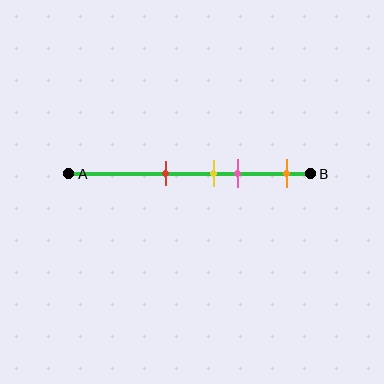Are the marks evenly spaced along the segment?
No, the marks are not evenly spaced.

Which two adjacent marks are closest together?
The yellow and pink marks are the closest adjacent pair.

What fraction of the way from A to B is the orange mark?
The orange mark is approximately 90% (0.9) of the way from A to B.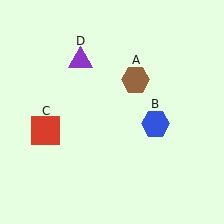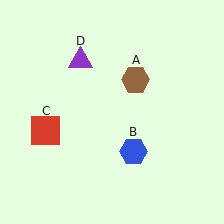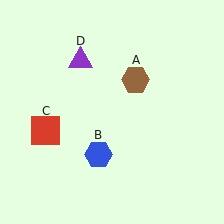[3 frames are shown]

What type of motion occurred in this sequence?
The blue hexagon (object B) rotated clockwise around the center of the scene.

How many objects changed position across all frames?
1 object changed position: blue hexagon (object B).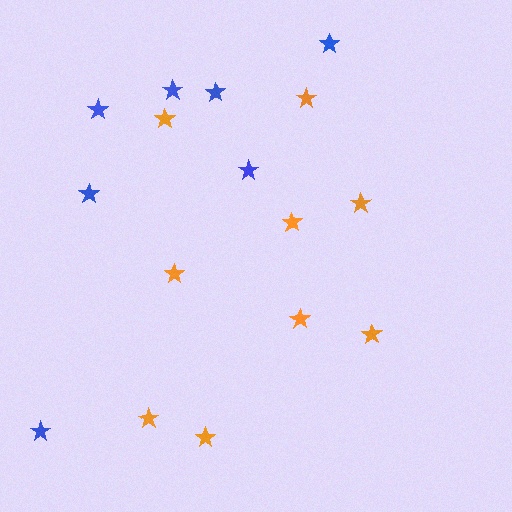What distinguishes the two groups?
There are 2 groups: one group of orange stars (9) and one group of blue stars (7).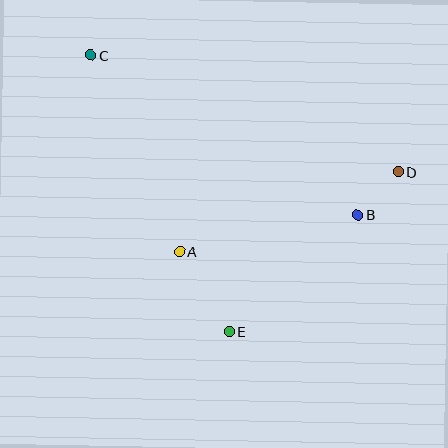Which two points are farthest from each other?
Points C and D are farthest from each other.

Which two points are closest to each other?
Points B and D are closest to each other.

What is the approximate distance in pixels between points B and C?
The distance between B and C is approximately 311 pixels.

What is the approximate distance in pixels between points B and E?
The distance between B and E is approximately 174 pixels.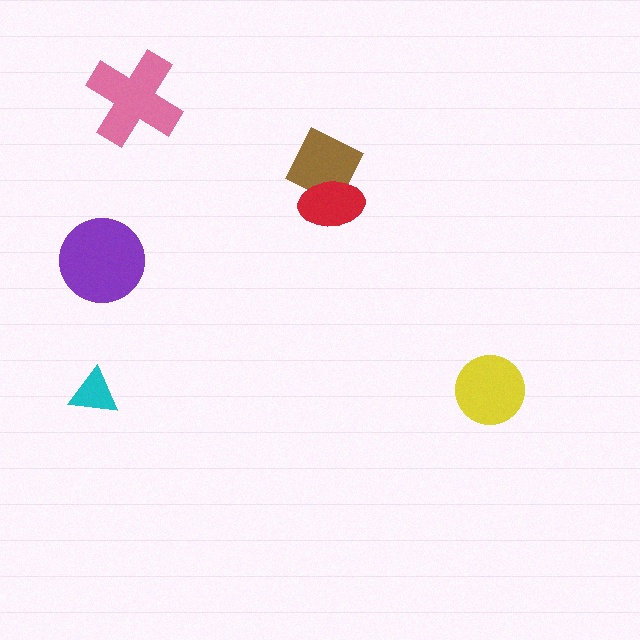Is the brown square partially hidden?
Yes, it is partially covered by another shape.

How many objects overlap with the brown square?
1 object overlaps with the brown square.